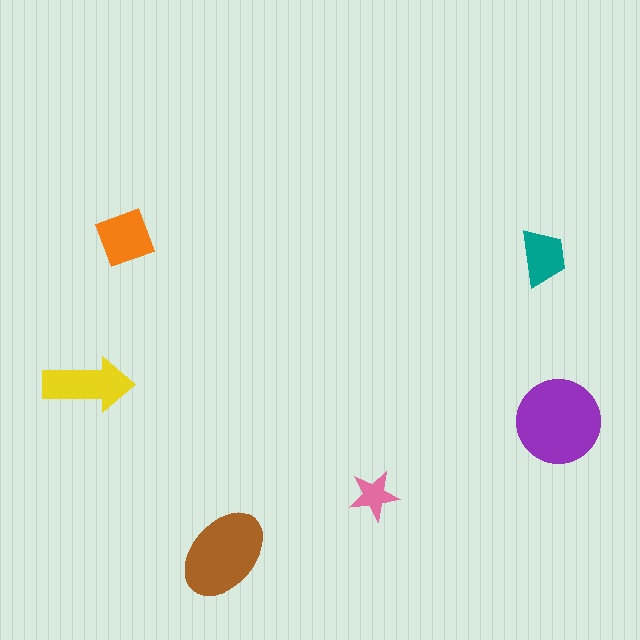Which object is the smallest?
The pink star.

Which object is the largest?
The purple circle.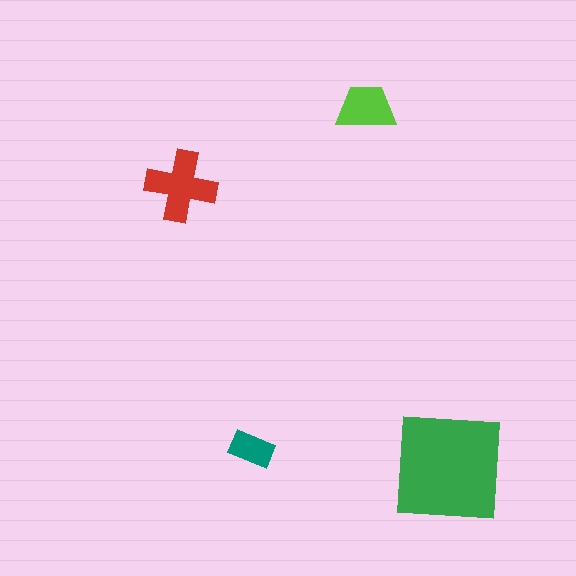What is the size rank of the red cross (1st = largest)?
2nd.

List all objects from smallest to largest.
The teal rectangle, the lime trapezoid, the red cross, the green square.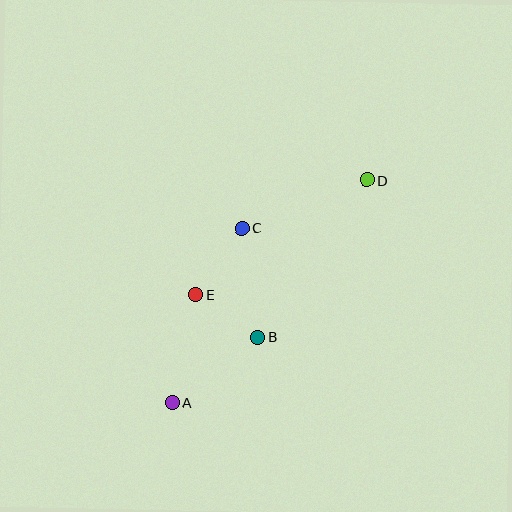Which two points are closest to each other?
Points B and E are closest to each other.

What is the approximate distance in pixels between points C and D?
The distance between C and D is approximately 134 pixels.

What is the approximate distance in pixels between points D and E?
The distance between D and E is approximately 206 pixels.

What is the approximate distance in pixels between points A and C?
The distance between A and C is approximately 188 pixels.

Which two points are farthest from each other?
Points A and D are farthest from each other.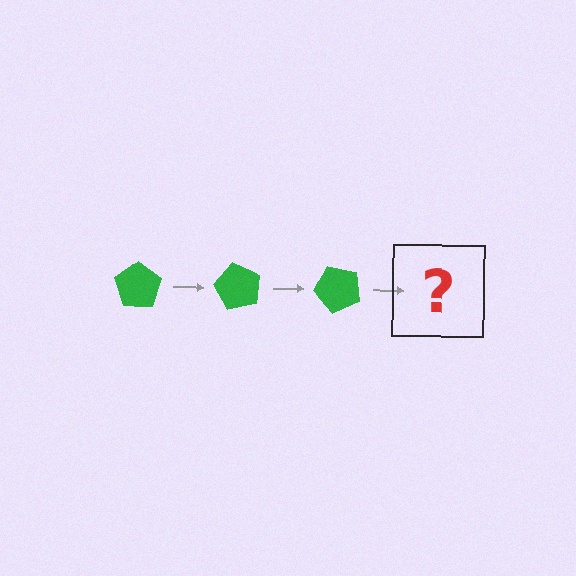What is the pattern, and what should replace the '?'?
The pattern is that the pentagon rotates 60 degrees each step. The '?' should be a green pentagon rotated 180 degrees.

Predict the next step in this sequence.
The next step is a green pentagon rotated 180 degrees.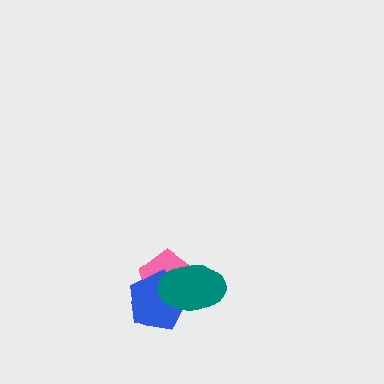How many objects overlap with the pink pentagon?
2 objects overlap with the pink pentagon.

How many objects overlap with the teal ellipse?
2 objects overlap with the teal ellipse.